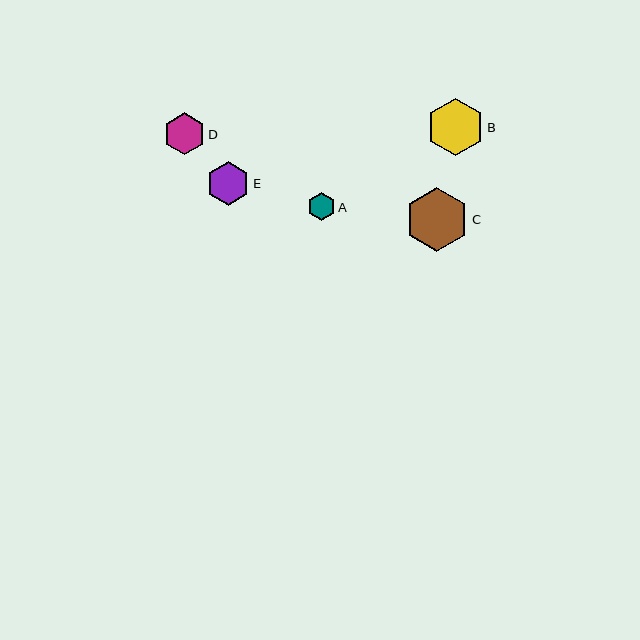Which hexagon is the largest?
Hexagon C is the largest with a size of approximately 64 pixels.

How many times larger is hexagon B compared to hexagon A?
Hexagon B is approximately 2.1 times the size of hexagon A.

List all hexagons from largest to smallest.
From largest to smallest: C, B, E, D, A.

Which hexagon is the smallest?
Hexagon A is the smallest with a size of approximately 27 pixels.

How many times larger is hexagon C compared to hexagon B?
Hexagon C is approximately 1.1 times the size of hexagon B.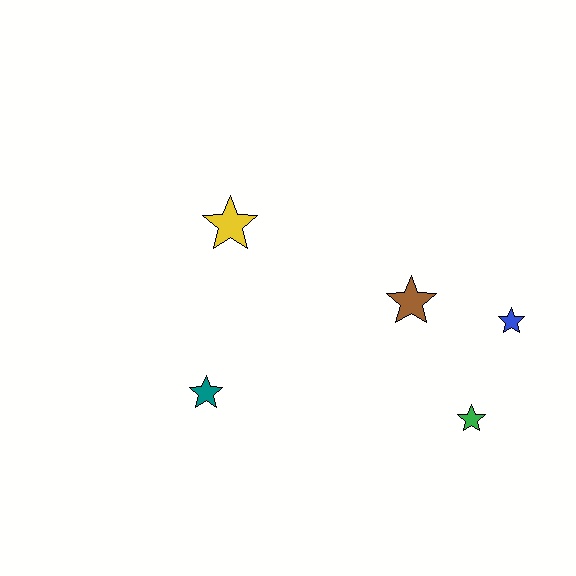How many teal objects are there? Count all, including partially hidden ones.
There is 1 teal object.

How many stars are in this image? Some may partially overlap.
There are 5 stars.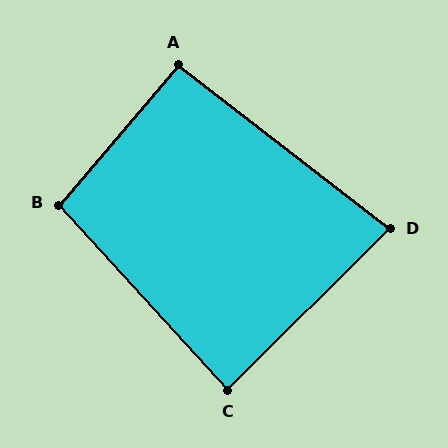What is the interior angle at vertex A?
Approximately 92 degrees (approximately right).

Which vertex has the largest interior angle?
B, at approximately 97 degrees.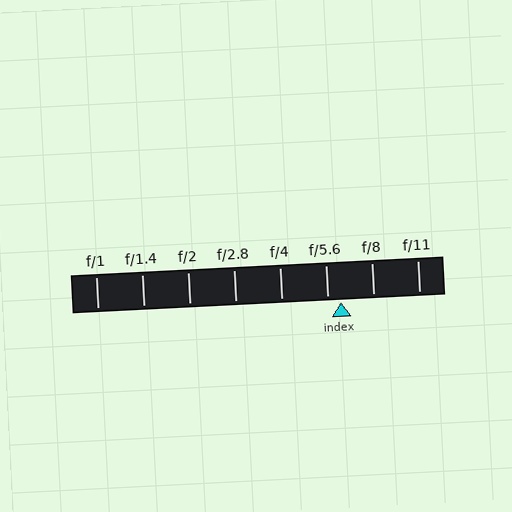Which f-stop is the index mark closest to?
The index mark is closest to f/5.6.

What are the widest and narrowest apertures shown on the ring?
The widest aperture shown is f/1 and the narrowest is f/11.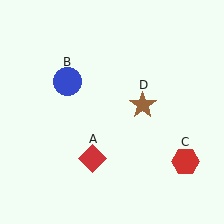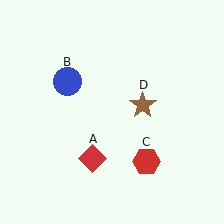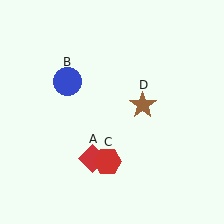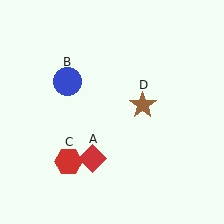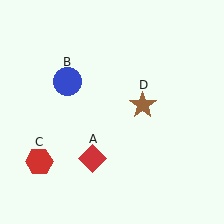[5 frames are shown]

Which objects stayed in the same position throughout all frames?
Red diamond (object A) and blue circle (object B) and brown star (object D) remained stationary.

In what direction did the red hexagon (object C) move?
The red hexagon (object C) moved left.